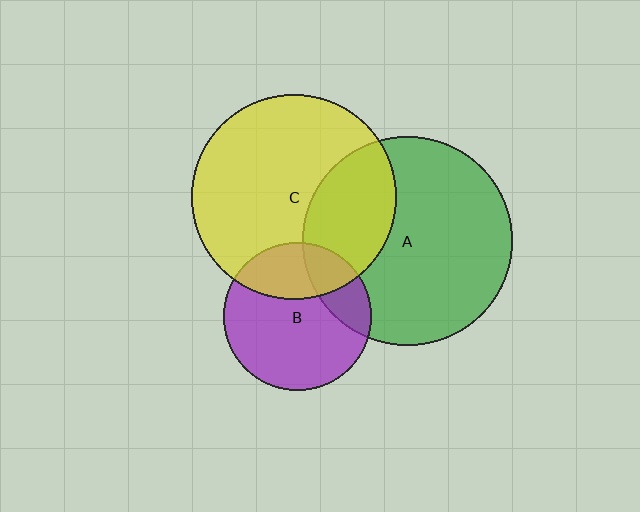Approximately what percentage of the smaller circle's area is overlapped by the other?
Approximately 30%.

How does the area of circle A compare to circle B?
Approximately 2.0 times.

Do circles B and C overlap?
Yes.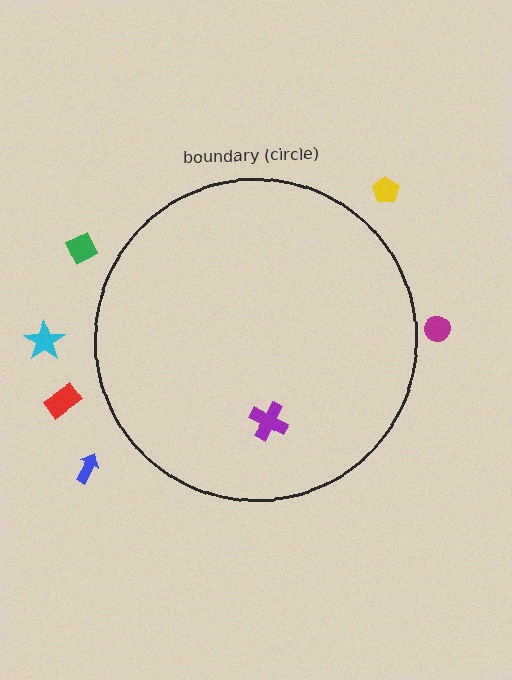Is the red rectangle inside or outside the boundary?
Outside.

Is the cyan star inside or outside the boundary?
Outside.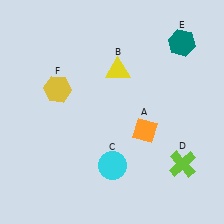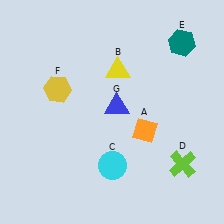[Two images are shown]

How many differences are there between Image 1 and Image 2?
There is 1 difference between the two images.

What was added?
A blue triangle (G) was added in Image 2.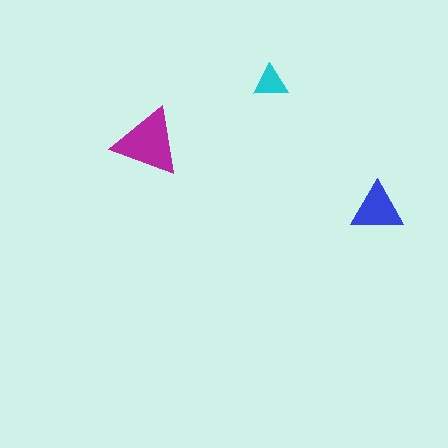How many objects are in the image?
There are 3 objects in the image.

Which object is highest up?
The cyan triangle is topmost.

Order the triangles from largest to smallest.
the magenta one, the blue one, the cyan one.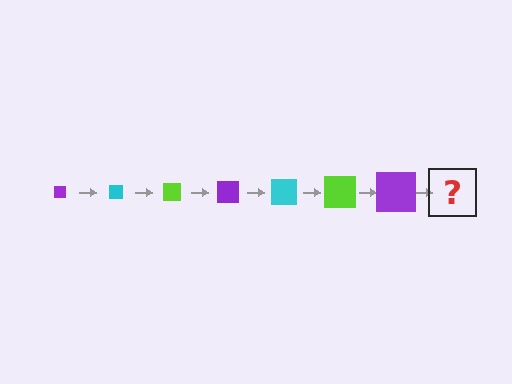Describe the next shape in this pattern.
It should be a cyan square, larger than the previous one.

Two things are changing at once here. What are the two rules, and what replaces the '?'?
The two rules are that the square grows larger each step and the color cycles through purple, cyan, and lime. The '?' should be a cyan square, larger than the previous one.